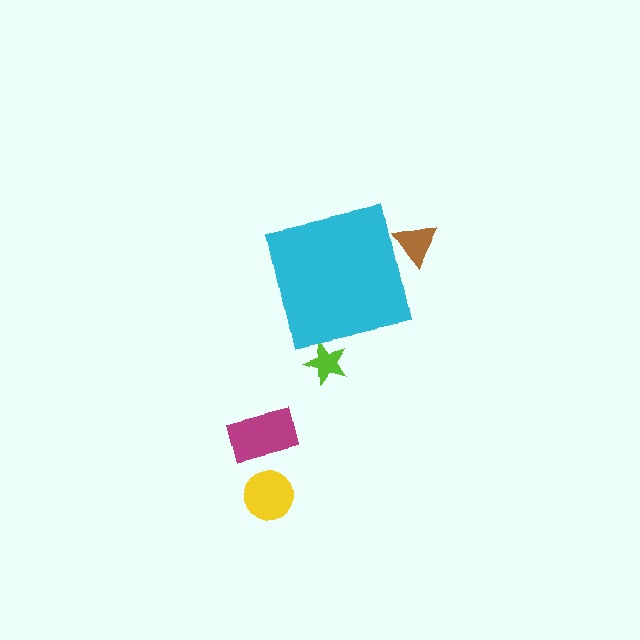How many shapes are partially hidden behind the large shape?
2 shapes are partially hidden.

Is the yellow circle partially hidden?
No, the yellow circle is fully visible.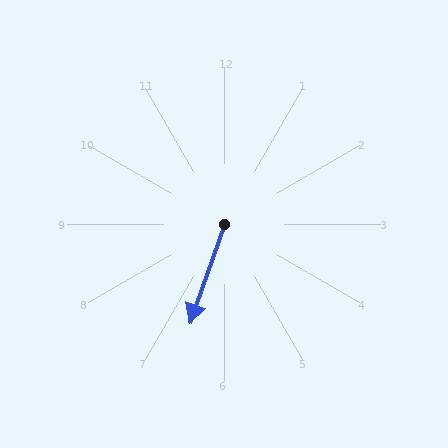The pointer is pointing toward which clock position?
Roughly 7 o'clock.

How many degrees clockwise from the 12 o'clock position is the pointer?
Approximately 199 degrees.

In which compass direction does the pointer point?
South.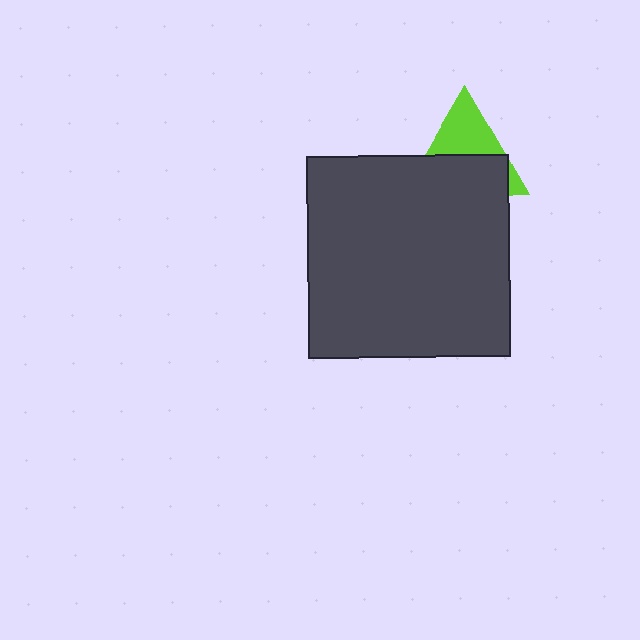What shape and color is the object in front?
The object in front is a dark gray square.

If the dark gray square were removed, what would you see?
You would see the complete lime triangle.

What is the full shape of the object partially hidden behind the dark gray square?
The partially hidden object is a lime triangle.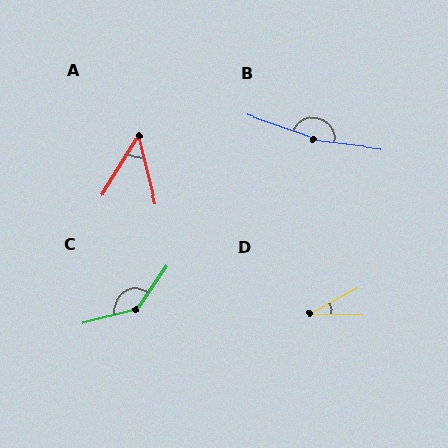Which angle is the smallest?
D, at approximately 31 degrees.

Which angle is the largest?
B, at approximately 167 degrees.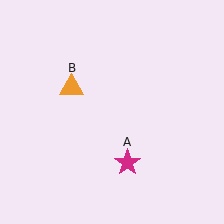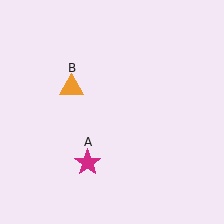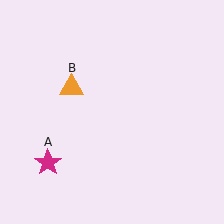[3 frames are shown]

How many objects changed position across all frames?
1 object changed position: magenta star (object A).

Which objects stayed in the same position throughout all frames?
Orange triangle (object B) remained stationary.